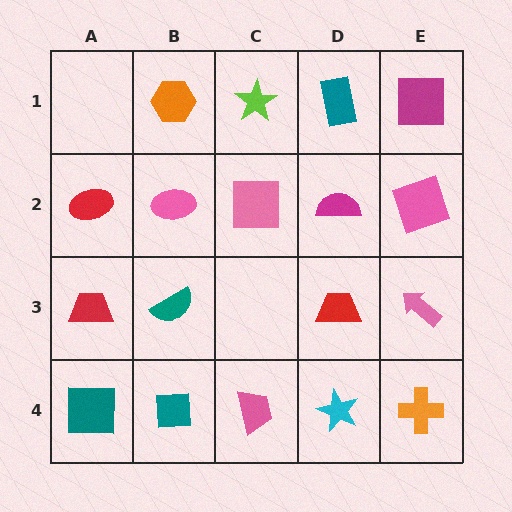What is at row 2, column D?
A magenta semicircle.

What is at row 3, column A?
A red trapezoid.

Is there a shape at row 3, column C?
No, that cell is empty.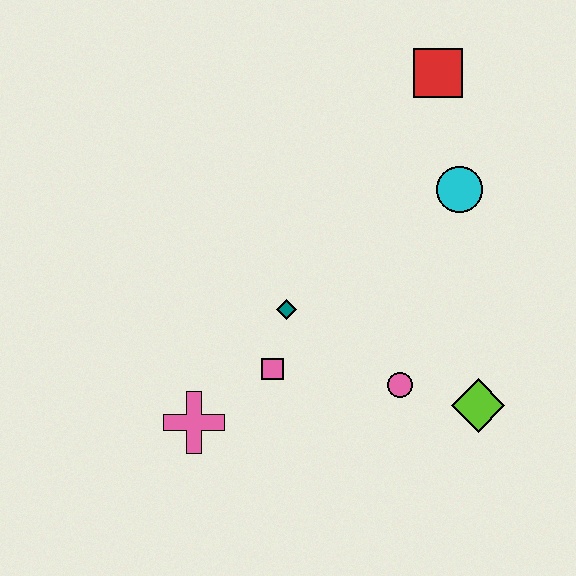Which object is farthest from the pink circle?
The red square is farthest from the pink circle.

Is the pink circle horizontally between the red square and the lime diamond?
No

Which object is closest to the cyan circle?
The red square is closest to the cyan circle.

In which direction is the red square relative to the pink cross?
The red square is above the pink cross.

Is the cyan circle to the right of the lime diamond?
No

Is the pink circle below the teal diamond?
Yes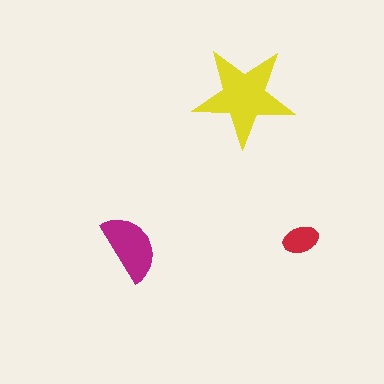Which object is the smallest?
The red ellipse.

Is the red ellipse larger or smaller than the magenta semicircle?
Smaller.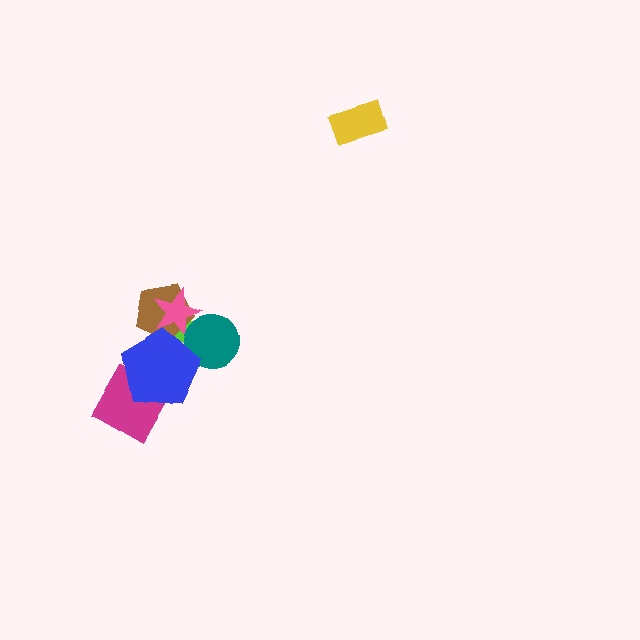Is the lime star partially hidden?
Yes, it is partially covered by another shape.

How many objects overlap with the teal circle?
3 objects overlap with the teal circle.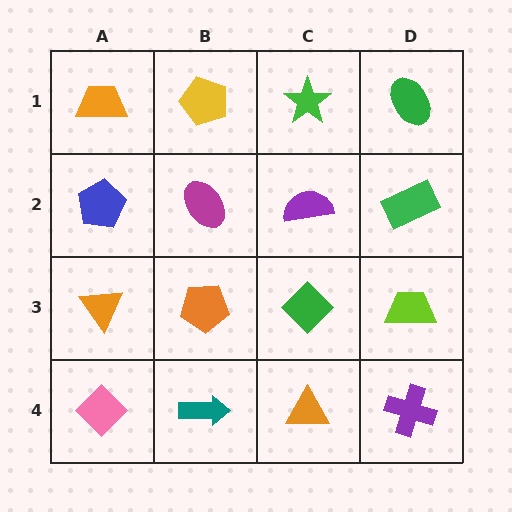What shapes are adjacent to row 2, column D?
A green ellipse (row 1, column D), a lime trapezoid (row 3, column D), a purple semicircle (row 2, column C).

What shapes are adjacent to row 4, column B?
An orange pentagon (row 3, column B), a pink diamond (row 4, column A), an orange triangle (row 4, column C).